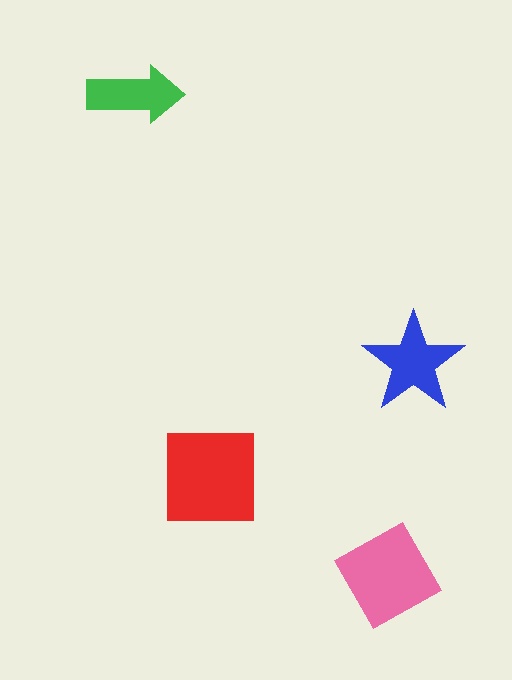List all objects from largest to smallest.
The red square, the pink diamond, the blue star, the green arrow.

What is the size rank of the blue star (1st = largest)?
3rd.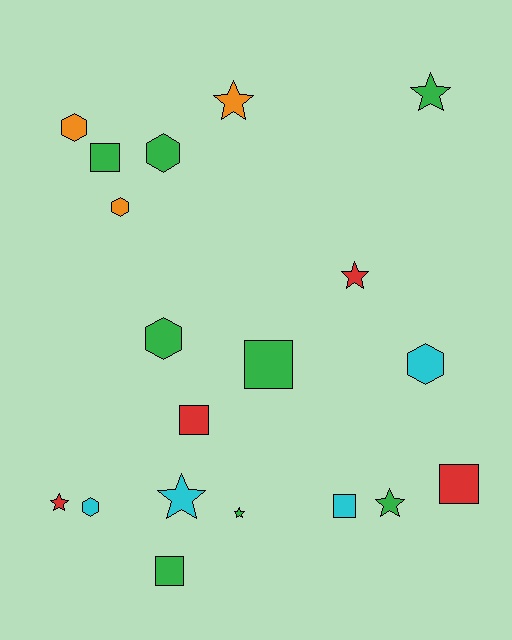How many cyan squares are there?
There is 1 cyan square.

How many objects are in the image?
There are 19 objects.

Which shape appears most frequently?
Star, with 7 objects.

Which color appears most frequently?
Green, with 8 objects.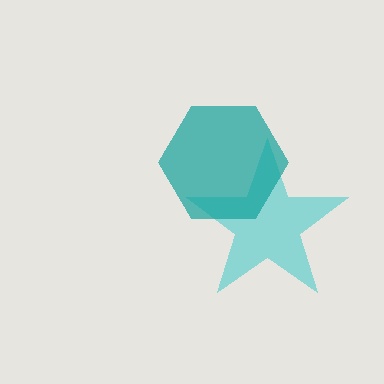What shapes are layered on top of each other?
The layered shapes are: a cyan star, a teal hexagon.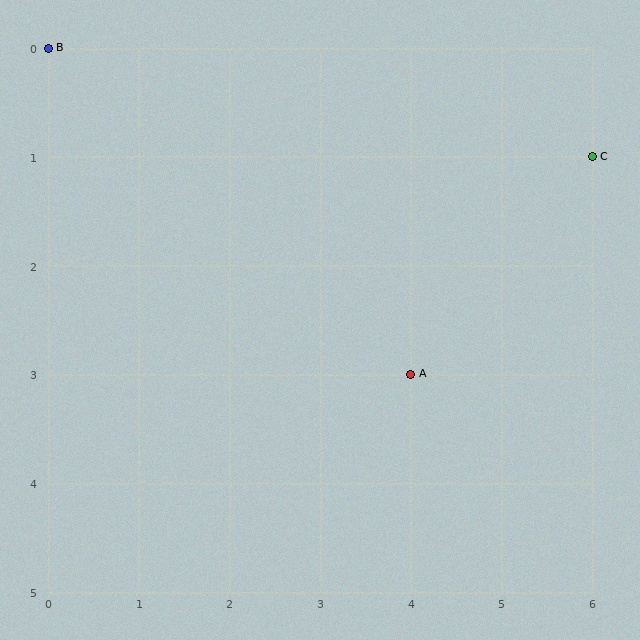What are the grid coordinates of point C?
Point C is at grid coordinates (6, 1).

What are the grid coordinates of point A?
Point A is at grid coordinates (4, 3).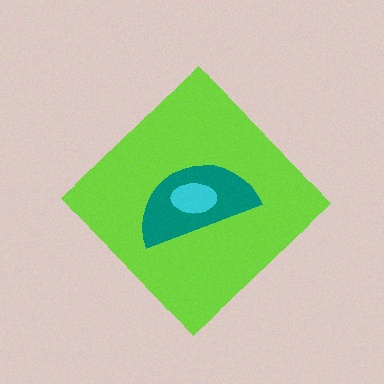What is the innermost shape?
The cyan ellipse.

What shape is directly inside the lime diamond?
The teal semicircle.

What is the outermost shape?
The lime diamond.